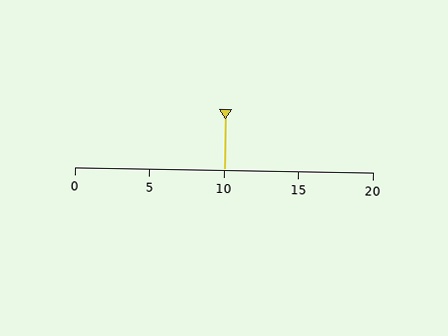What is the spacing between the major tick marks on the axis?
The major ticks are spaced 5 apart.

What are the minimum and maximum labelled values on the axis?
The axis runs from 0 to 20.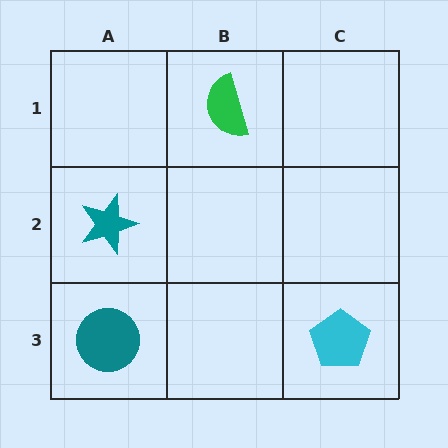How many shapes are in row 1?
1 shape.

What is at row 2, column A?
A teal star.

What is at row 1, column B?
A green semicircle.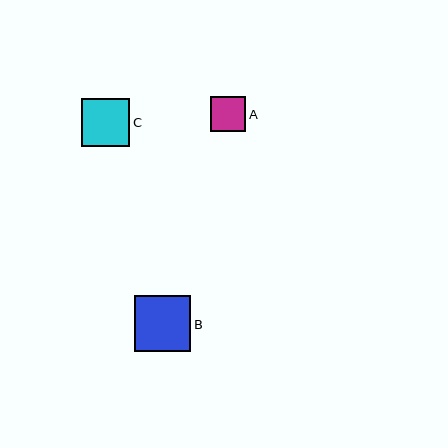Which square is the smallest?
Square A is the smallest with a size of approximately 35 pixels.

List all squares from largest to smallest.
From largest to smallest: B, C, A.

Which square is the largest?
Square B is the largest with a size of approximately 56 pixels.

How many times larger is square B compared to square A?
Square B is approximately 1.6 times the size of square A.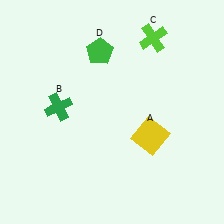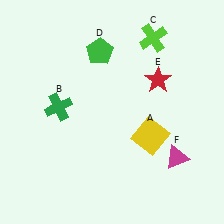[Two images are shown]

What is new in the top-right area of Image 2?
A red star (E) was added in the top-right area of Image 2.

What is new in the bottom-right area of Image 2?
A magenta triangle (F) was added in the bottom-right area of Image 2.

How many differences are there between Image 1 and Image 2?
There are 2 differences between the two images.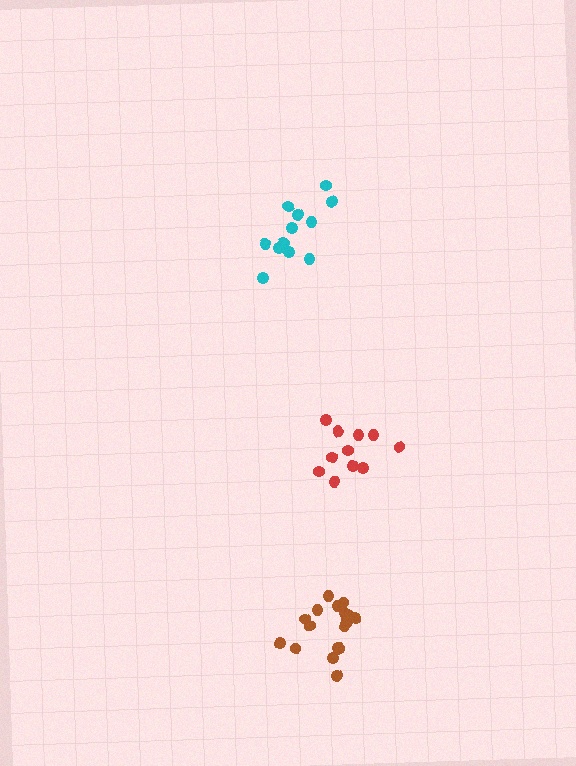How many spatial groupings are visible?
There are 3 spatial groupings.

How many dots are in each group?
Group 1: 17 dots, Group 2: 11 dots, Group 3: 12 dots (40 total).